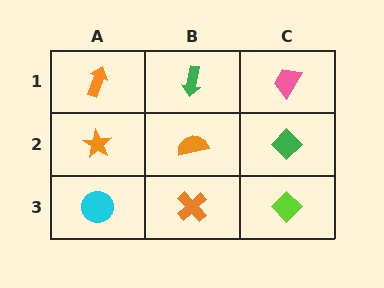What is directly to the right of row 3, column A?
An orange cross.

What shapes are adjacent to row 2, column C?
A pink trapezoid (row 1, column C), a lime diamond (row 3, column C), an orange semicircle (row 2, column B).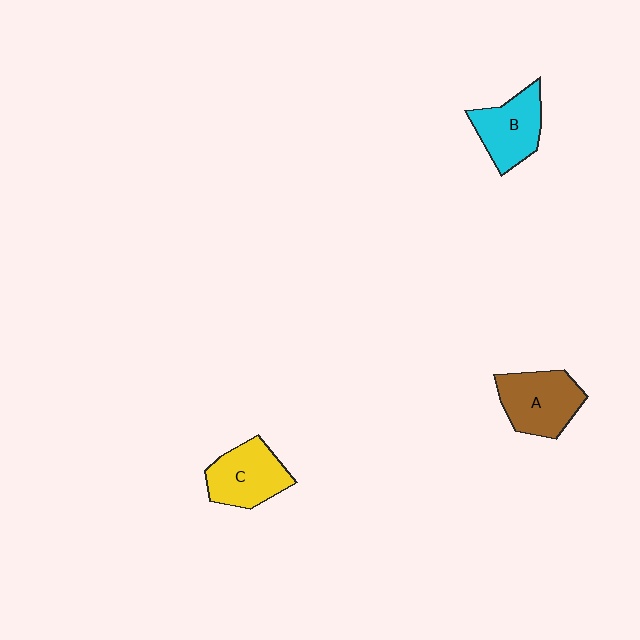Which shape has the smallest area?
Shape B (cyan).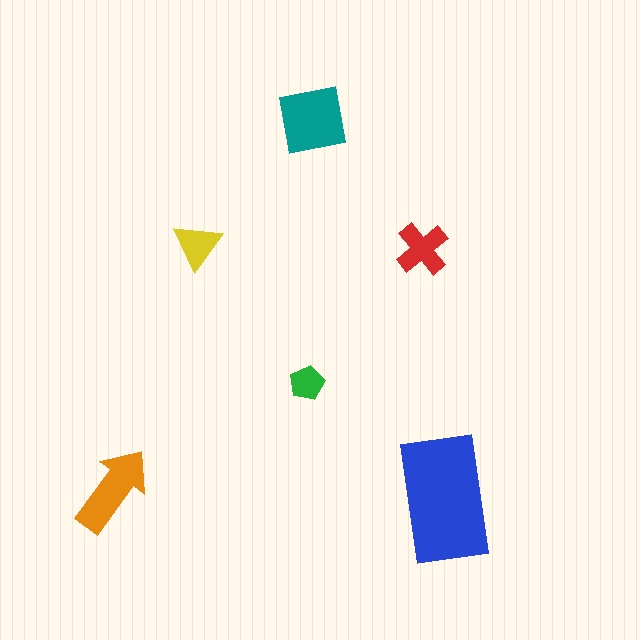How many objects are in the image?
There are 6 objects in the image.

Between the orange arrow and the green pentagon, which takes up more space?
The orange arrow.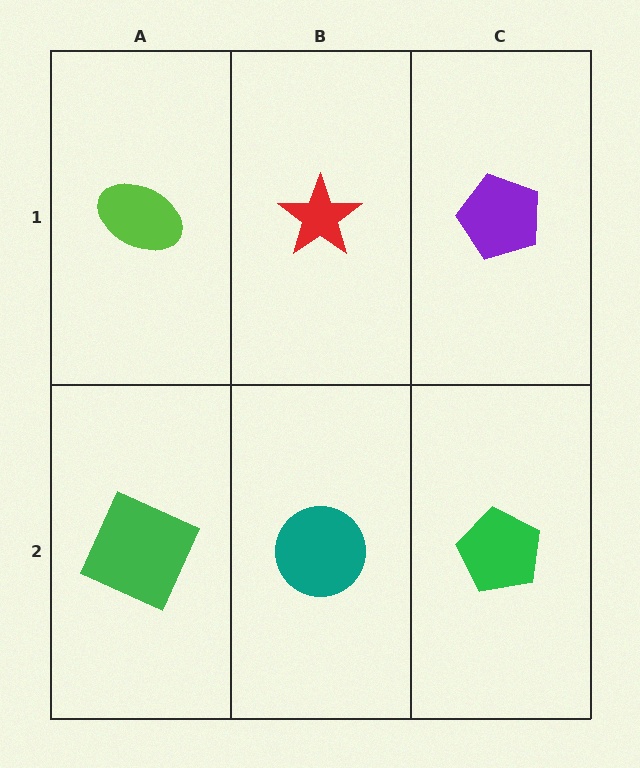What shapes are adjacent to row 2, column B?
A red star (row 1, column B), a green square (row 2, column A), a green pentagon (row 2, column C).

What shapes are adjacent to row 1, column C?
A green pentagon (row 2, column C), a red star (row 1, column B).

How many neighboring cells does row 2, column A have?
2.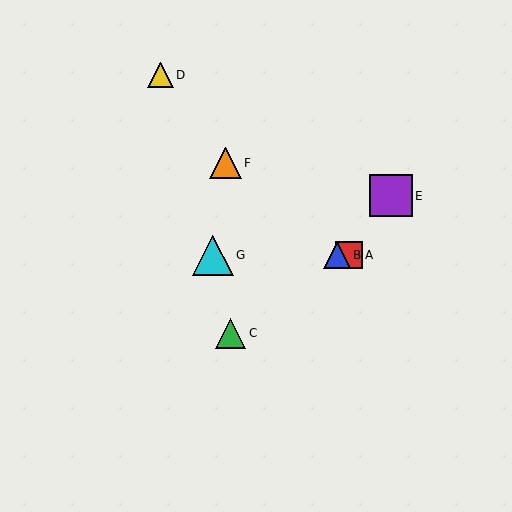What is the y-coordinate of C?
Object C is at y≈333.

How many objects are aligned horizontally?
3 objects (A, B, G) are aligned horizontally.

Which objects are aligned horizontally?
Objects A, B, G are aligned horizontally.